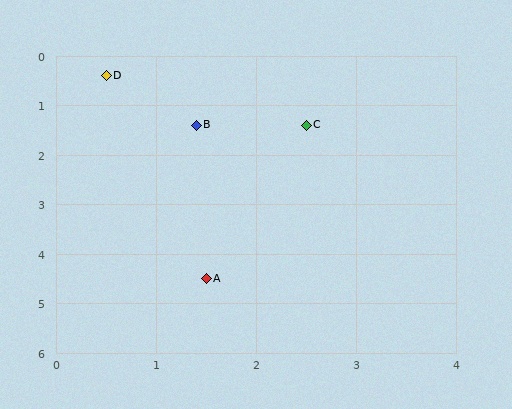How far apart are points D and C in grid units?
Points D and C are about 2.2 grid units apart.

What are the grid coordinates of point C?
Point C is at approximately (2.5, 1.4).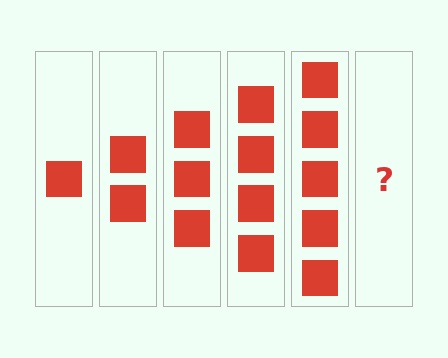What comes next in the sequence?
The next element should be 6 squares.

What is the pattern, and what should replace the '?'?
The pattern is that each step adds one more square. The '?' should be 6 squares.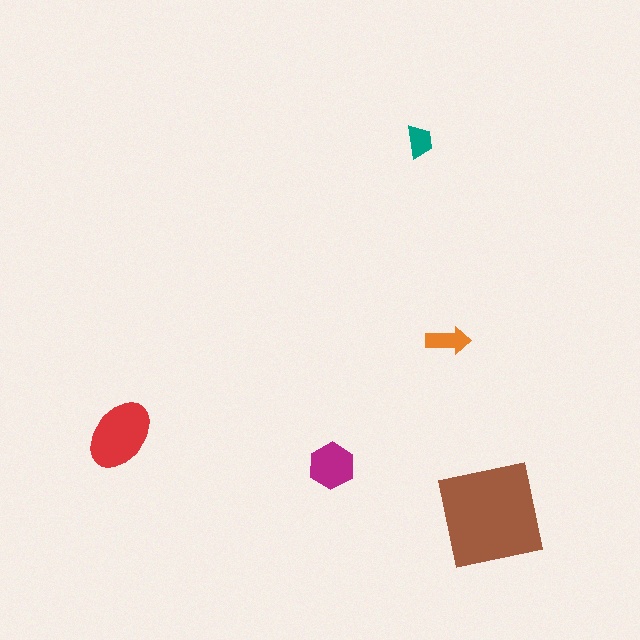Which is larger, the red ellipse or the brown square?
The brown square.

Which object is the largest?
The brown square.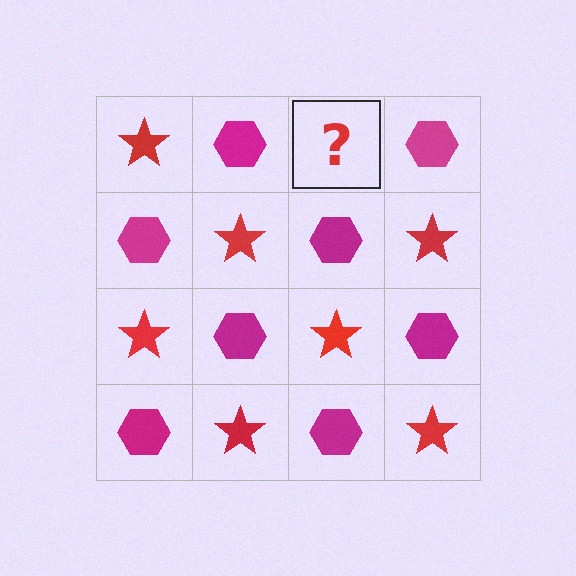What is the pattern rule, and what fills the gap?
The rule is that it alternates red star and magenta hexagon in a checkerboard pattern. The gap should be filled with a red star.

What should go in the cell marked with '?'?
The missing cell should contain a red star.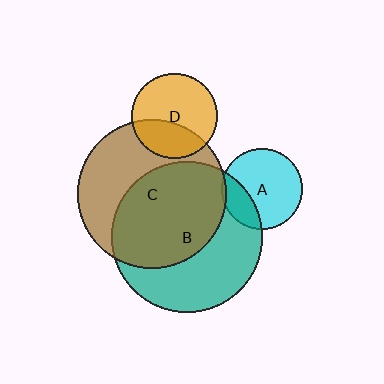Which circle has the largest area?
Circle B (teal).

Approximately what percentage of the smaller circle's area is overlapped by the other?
Approximately 55%.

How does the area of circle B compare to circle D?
Approximately 3.1 times.